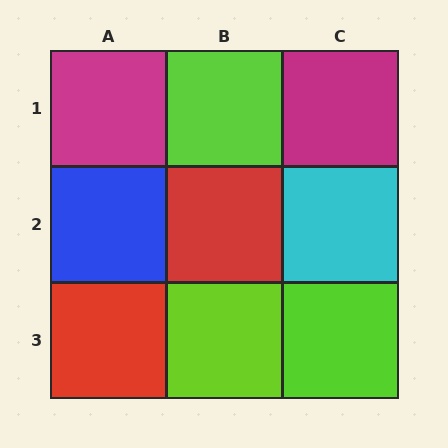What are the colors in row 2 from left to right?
Blue, red, cyan.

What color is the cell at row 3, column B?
Lime.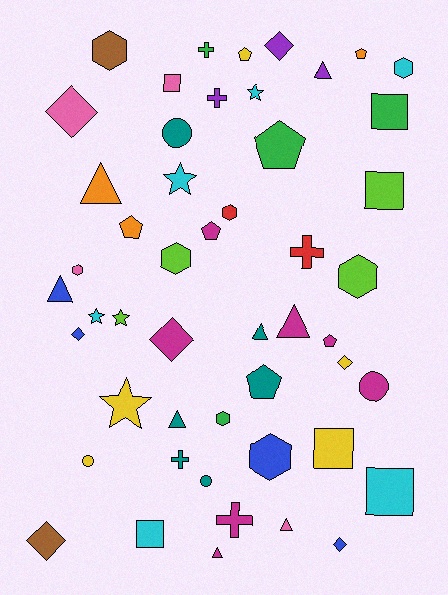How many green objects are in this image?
There are 4 green objects.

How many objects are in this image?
There are 50 objects.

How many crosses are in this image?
There are 5 crosses.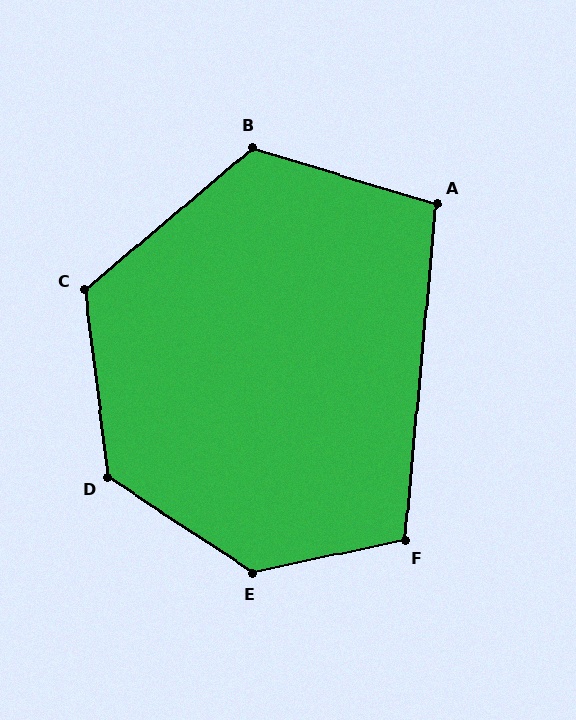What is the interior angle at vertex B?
Approximately 123 degrees (obtuse).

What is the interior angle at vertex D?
Approximately 130 degrees (obtuse).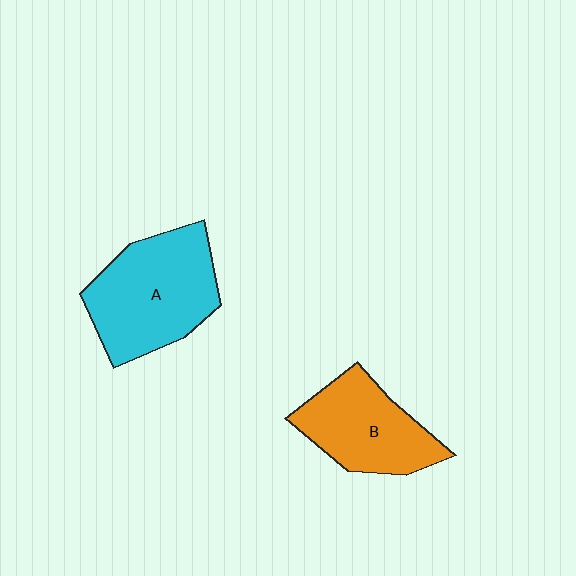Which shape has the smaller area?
Shape B (orange).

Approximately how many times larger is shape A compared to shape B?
Approximately 1.3 times.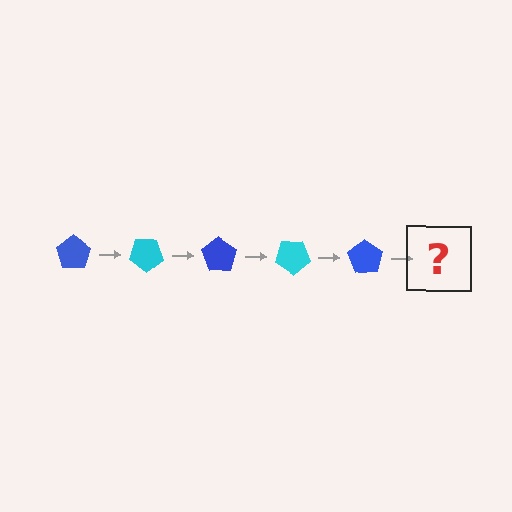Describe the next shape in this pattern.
It should be a cyan pentagon, rotated 175 degrees from the start.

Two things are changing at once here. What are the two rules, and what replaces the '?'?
The two rules are that it rotates 35 degrees each step and the color cycles through blue and cyan. The '?' should be a cyan pentagon, rotated 175 degrees from the start.